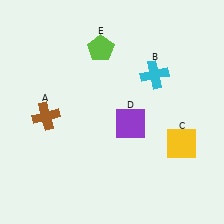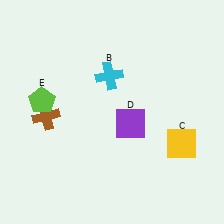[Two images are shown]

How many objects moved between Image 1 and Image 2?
2 objects moved between the two images.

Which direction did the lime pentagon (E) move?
The lime pentagon (E) moved left.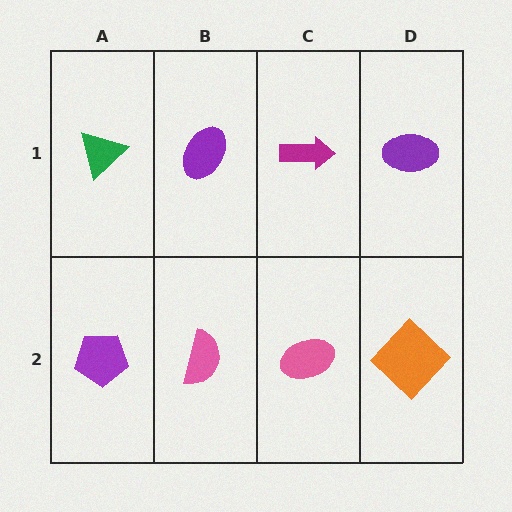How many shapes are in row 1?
4 shapes.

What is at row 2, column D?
An orange diamond.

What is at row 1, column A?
A green triangle.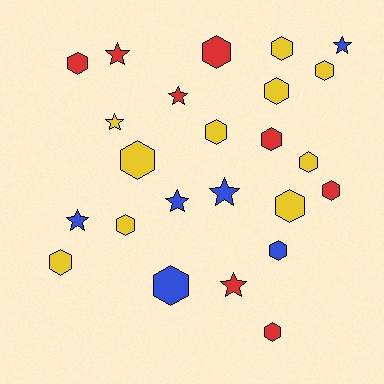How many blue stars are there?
There are 4 blue stars.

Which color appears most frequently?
Yellow, with 10 objects.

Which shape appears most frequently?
Hexagon, with 16 objects.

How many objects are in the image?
There are 24 objects.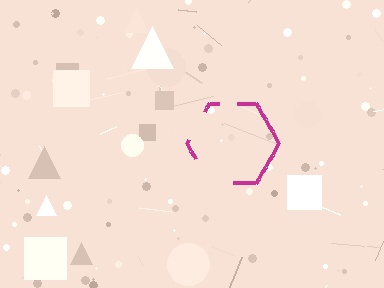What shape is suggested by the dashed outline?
The dashed outline suggests a hexagon.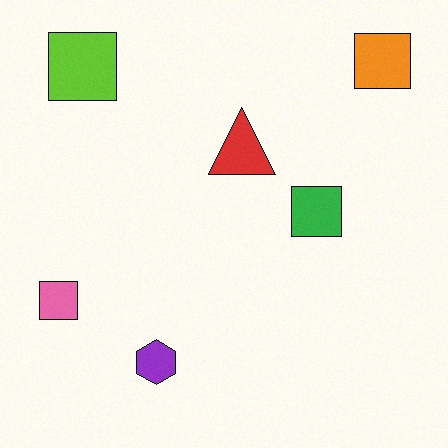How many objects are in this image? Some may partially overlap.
There are 6 objects.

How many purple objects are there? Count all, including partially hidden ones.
There is 1 purple object.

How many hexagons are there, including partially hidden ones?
There is 1 hexagon.